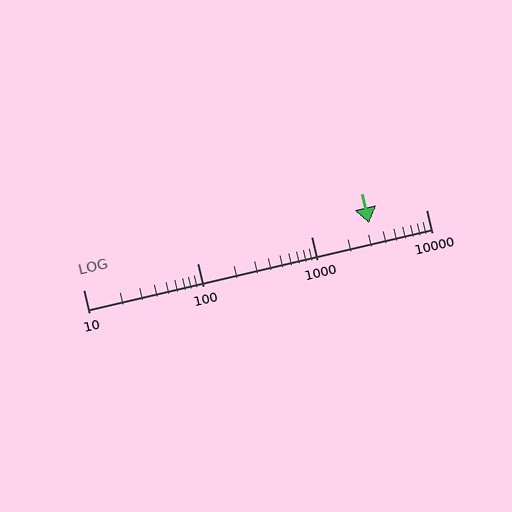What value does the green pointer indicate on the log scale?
The pointer indicates approximately 3200.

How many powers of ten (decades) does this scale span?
The scale spans 3 decades, from 10 to 10000.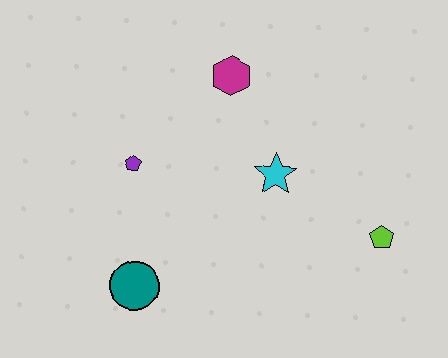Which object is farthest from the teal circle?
The lime pentagon is farthest from the teal circle.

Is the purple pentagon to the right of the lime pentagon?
No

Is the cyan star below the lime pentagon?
No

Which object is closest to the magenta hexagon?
The cyan star is closest to the magenta hexagon.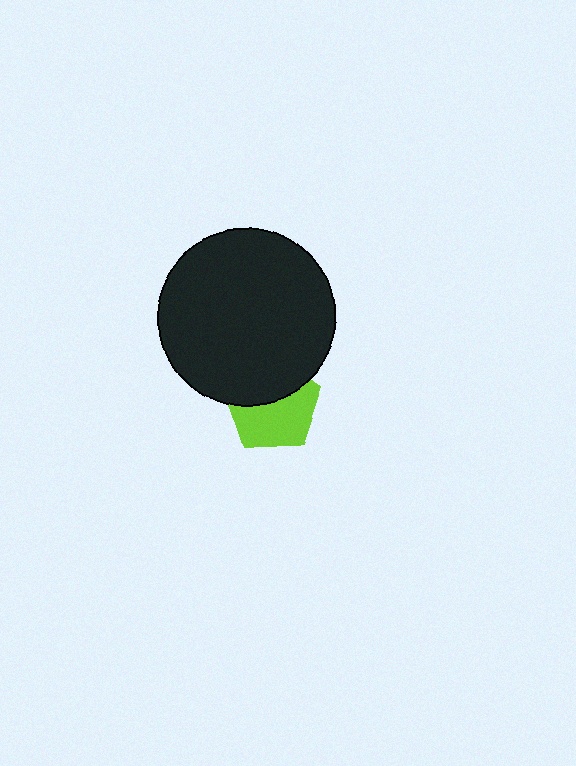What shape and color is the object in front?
The object in front is a black circle.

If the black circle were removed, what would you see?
You would see the complete lime pentagon.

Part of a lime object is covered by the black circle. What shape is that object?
It is a pentagon.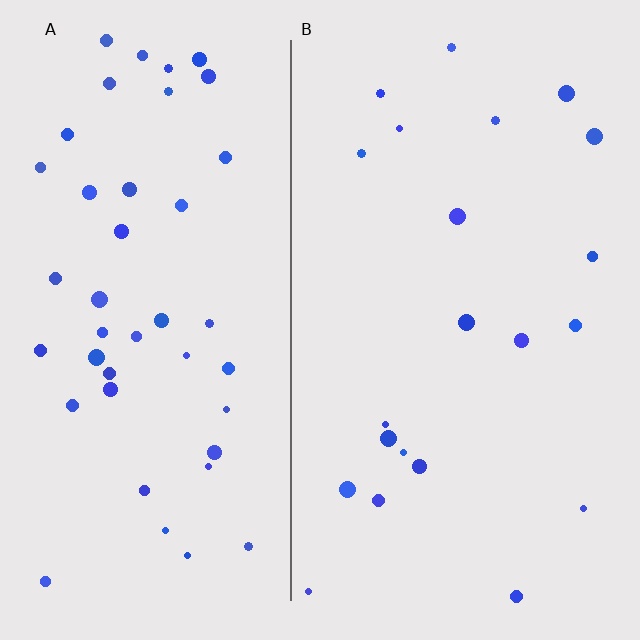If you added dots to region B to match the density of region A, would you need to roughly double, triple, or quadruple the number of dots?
Approximately double.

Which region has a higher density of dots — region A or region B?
A (the left).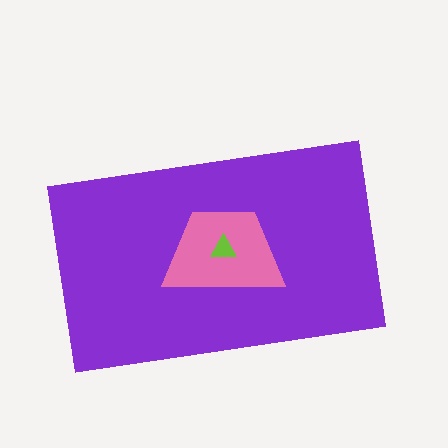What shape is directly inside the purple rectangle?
The pink trapezoid.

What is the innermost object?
The lime triangle.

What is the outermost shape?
The purple rectangle.